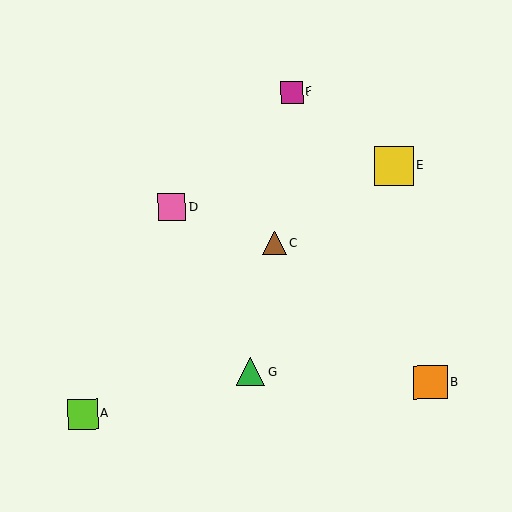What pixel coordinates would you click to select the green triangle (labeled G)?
Click at (251, 372) to select the green triangle G.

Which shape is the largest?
The yellow square (labeled E) is the largest.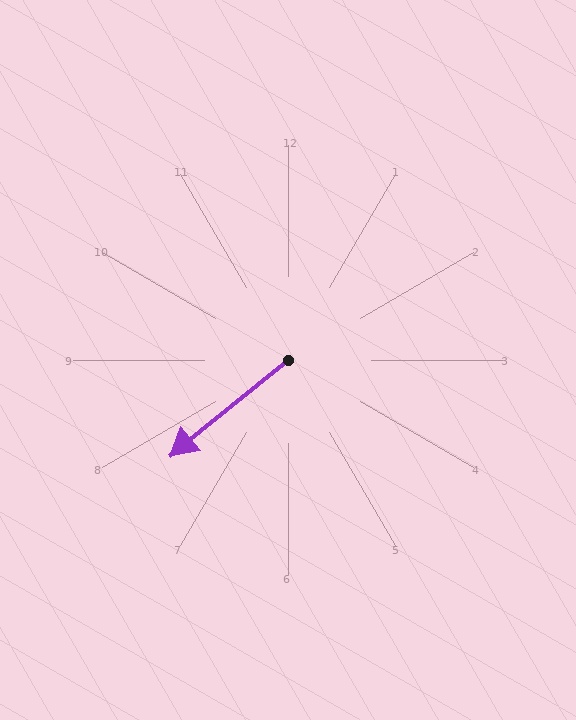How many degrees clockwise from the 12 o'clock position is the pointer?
Approximately 231 degrees.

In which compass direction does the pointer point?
Southwest.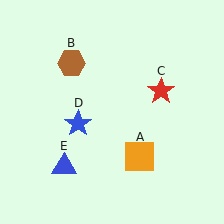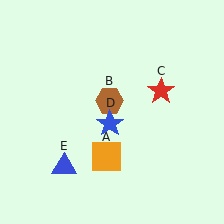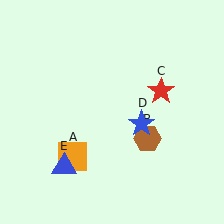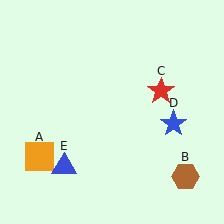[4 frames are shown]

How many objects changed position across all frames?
3 objects changed position: orange square (object A), brown hexagon (object B), blue star (object D).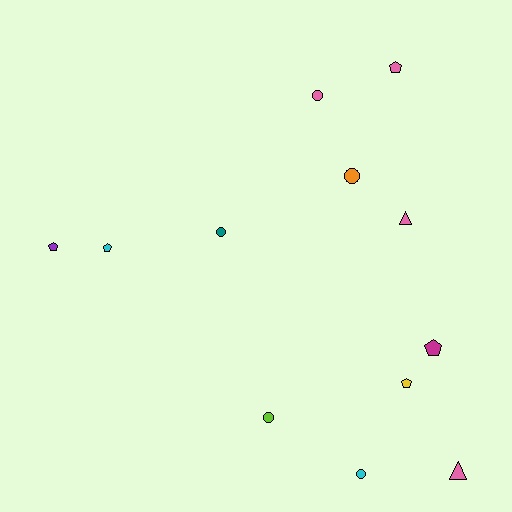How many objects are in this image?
There are 12 objects.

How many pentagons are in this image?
There are 5 pentagons.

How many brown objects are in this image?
There are no brown objects.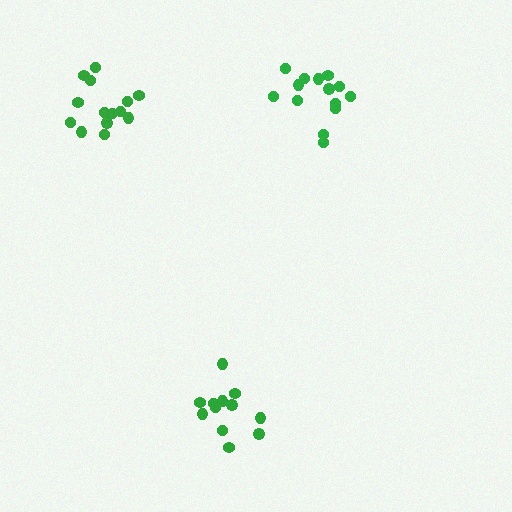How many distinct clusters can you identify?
There are 3 distinct clusters.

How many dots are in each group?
Group 1: 14 dots, Group 2: 14 dots, Group 3: 12 dots (40 total).